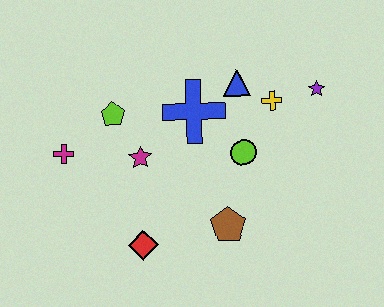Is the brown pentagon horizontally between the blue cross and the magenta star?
No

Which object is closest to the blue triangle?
The yellow cross is closest to the blue triangle.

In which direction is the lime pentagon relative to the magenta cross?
The lime pentagon is to the right of the magenta cross.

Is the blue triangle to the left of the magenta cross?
No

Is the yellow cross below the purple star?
Yes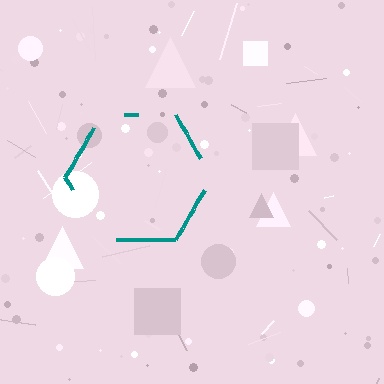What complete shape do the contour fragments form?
The contour fragments form a hexagon.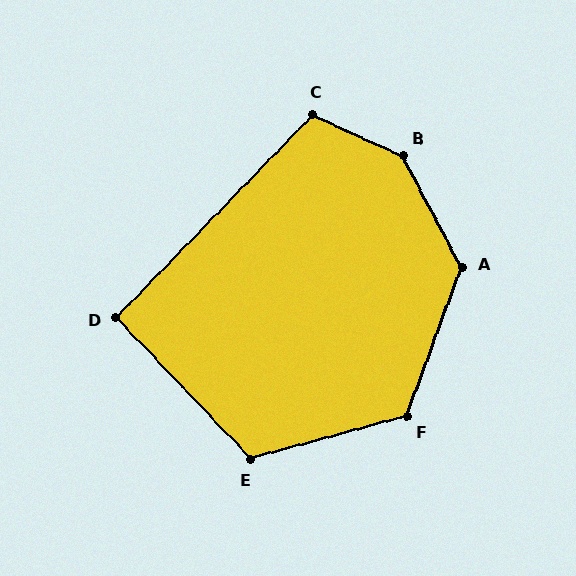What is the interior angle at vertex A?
Approximately 132 degrees (obtuse).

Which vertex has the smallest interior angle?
D, at approximately 92 degrees.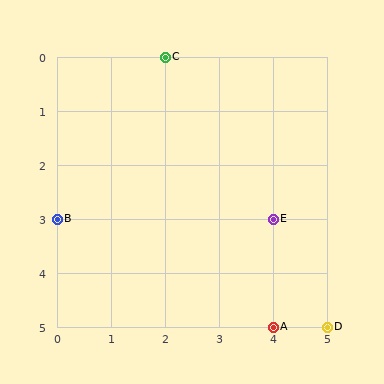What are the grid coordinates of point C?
Point C is at grid coordinates (2, 0).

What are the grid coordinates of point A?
Point A is at grid coordinates (4, 5).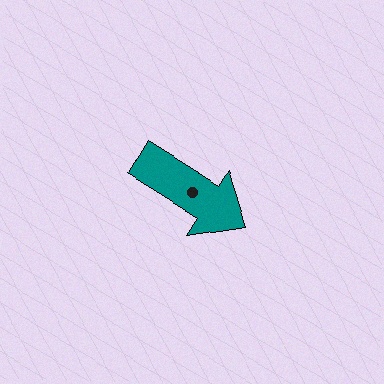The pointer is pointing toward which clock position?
Roughly 4 o'clock.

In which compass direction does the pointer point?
Southeast.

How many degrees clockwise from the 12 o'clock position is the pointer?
Approximately 122 degrees.